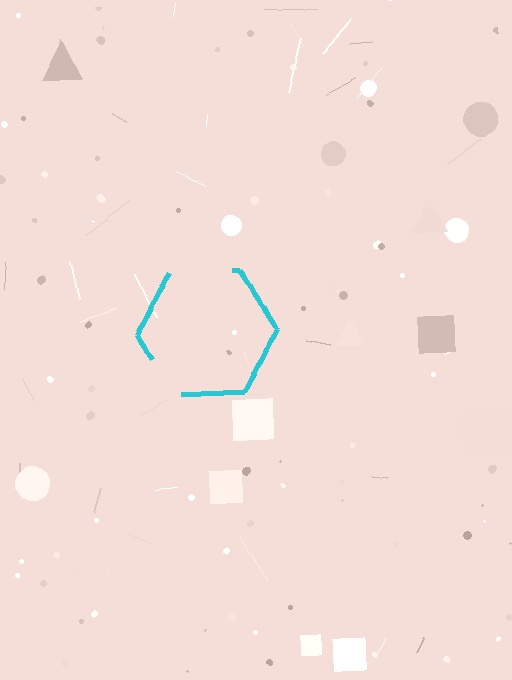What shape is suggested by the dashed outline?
The dashed outline suggests a hexagon.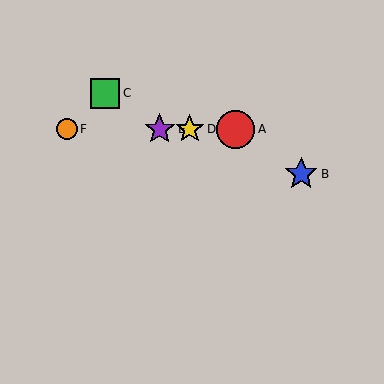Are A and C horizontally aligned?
No, A is at y≈129 and C is at y≈93.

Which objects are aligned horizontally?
Objects A, D, E, F are aligned horizontally.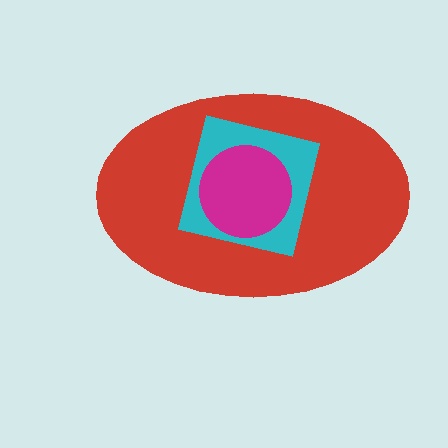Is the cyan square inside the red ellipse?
Yes.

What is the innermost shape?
The magenta circle.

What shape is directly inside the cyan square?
The magenta circle.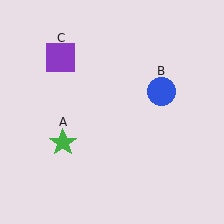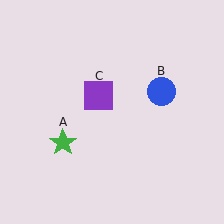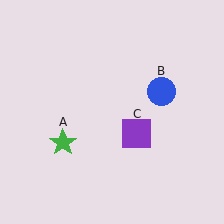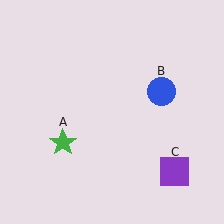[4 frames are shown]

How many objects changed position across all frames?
1 object changed position: purple square (object C).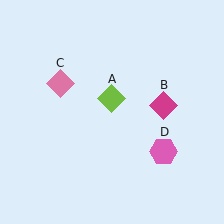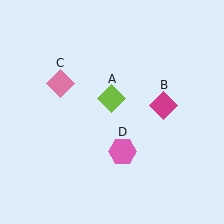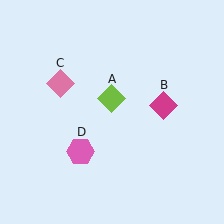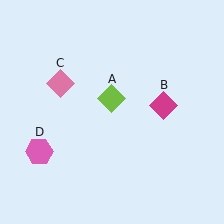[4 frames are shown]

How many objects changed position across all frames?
1 object changed position: pink hexagon (object D).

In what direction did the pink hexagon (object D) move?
The pink hexagon (object D) moved left.